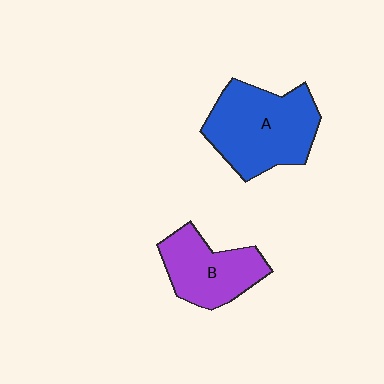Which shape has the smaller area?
Shape B (purple).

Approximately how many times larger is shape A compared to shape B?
Approximately 1.4 times.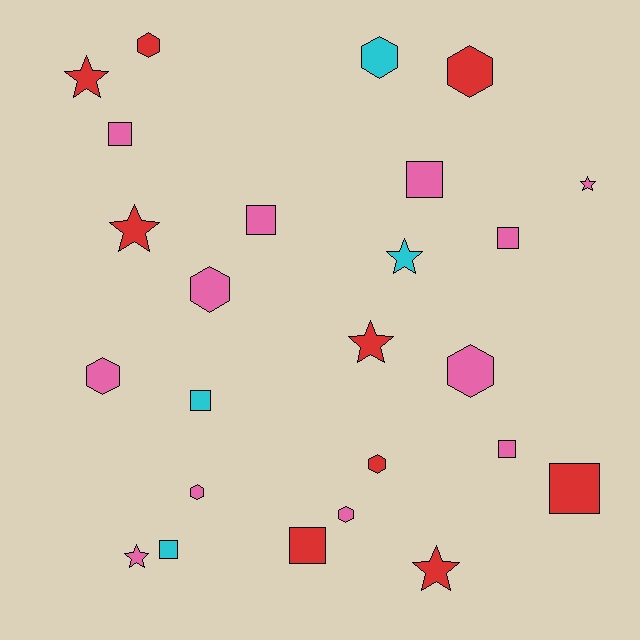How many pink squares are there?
There are 5 pink squares.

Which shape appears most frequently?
Square, with 9 objects.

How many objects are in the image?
There are 25 objects.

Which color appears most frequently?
Pink, with 12 objects.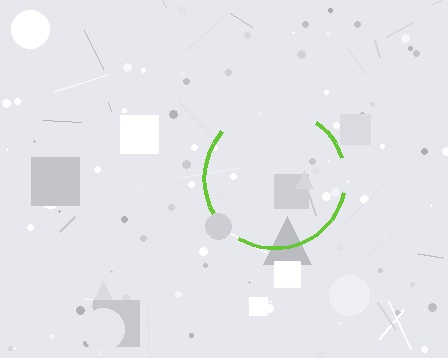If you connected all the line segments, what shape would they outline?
They would outline a circle.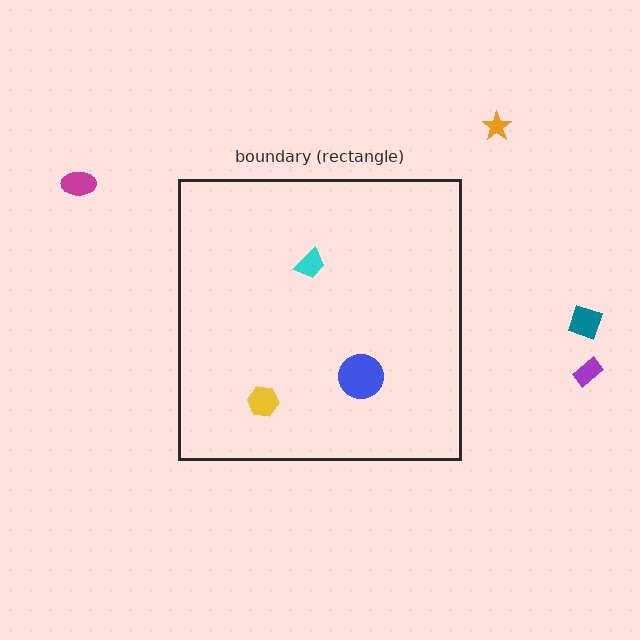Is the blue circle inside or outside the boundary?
Inside.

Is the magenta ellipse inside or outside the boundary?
Outside.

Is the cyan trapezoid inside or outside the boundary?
Inside.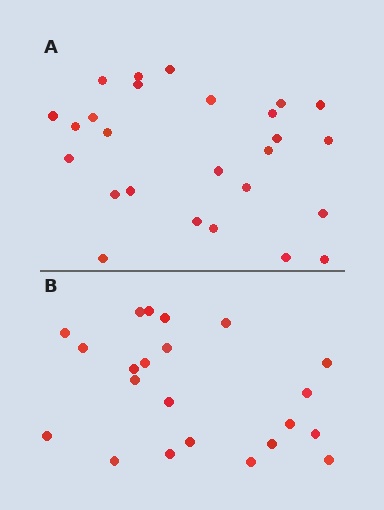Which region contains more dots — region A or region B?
Region A (the top region) has more dots.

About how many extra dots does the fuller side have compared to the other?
Region A has about 4 more dots than region B.